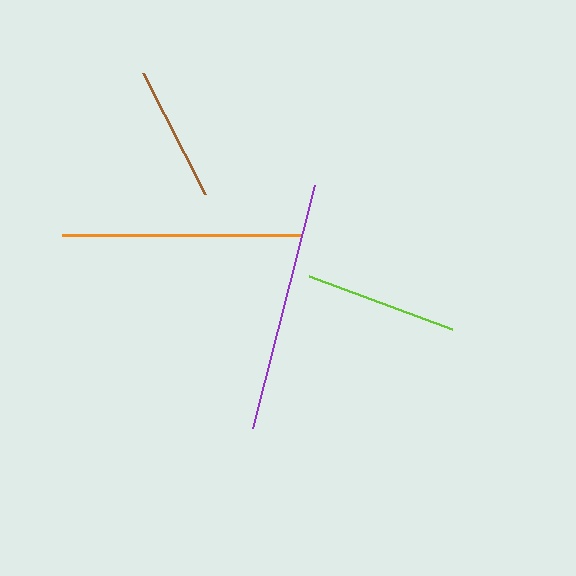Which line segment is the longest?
The purple line is the longest at approximately 251 pixels.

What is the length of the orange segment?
The orange segment is approximately 238 pixels long.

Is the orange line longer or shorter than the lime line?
The orange line is longer than the lime line.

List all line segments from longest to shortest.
From longest to shortest: purple, orange, lime, brown.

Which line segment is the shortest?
The brown line is the shortest at approximately 136 pixels.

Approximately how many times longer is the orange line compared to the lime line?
The orange line is approximately 1.6 times the length of the lime line.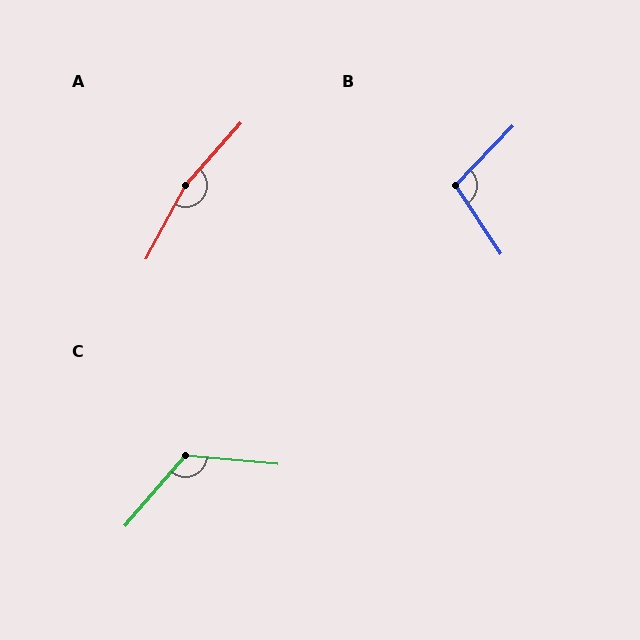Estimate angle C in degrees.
Approximately 126 degrees.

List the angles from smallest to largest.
B (102°), C (126°), A (166°).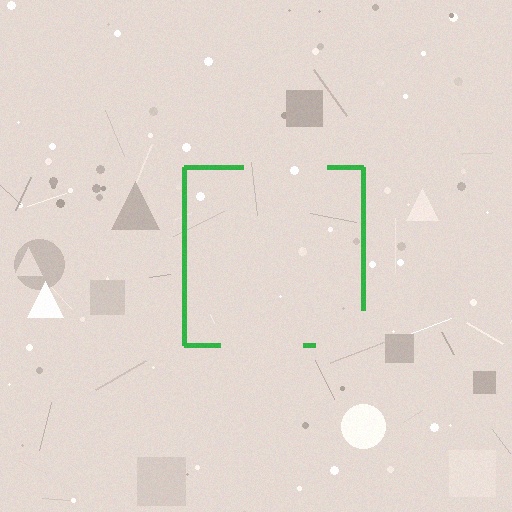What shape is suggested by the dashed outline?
The dashed outline suggests a square.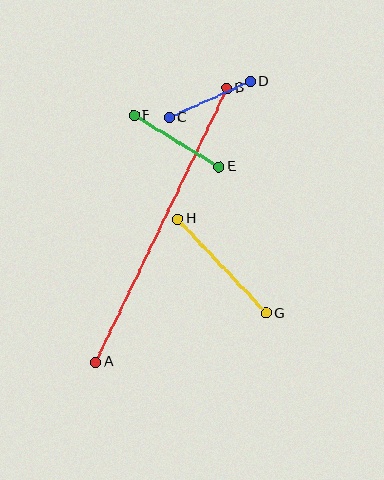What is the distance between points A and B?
The distance is approximately 304 pixels.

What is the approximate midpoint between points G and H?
The midpoint is at approximately (222, 266) pixels.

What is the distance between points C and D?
The distance is approximately 89 pixels.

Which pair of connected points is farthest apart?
Points A and B are farthest apart.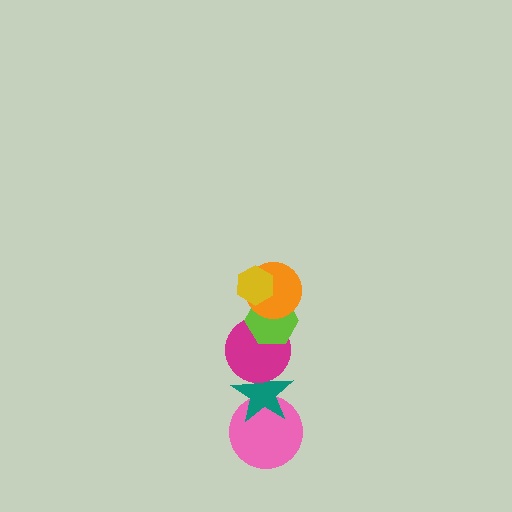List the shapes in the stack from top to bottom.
From top to bottom: the yellow hexagon, the orange circle, the lime hexagon, the magenta circle, the teal star, the pink circle.